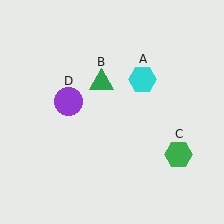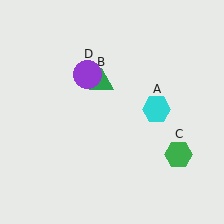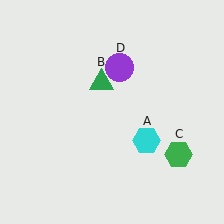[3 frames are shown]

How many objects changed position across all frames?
2 objects changed position: cyan hexagon (object A), purple circle (object D).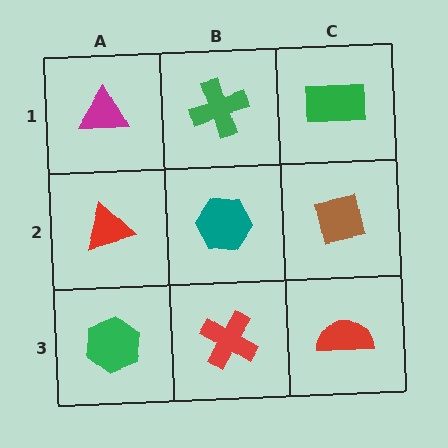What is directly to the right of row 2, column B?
A brown square.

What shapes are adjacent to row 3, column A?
A red triangle (row 2, column A), a red cross (row 3, column B).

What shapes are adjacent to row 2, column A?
A magenta triangle (row 1, column A), a green hexagon (row 3, column A), a teal hexagon (row 2, column B).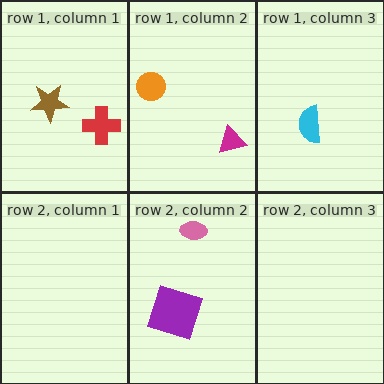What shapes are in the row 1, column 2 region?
The magenta triangle, the orange circle.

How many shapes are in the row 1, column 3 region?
1.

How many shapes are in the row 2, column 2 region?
2.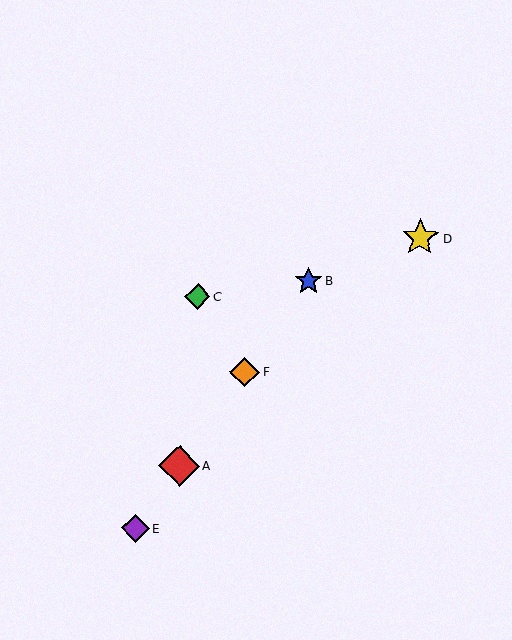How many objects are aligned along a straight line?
4 objects (A, B, E, F) are aligned along a straight line.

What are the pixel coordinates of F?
Object F is at (245, 372).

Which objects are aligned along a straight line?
Objects A, B, E, F are aligned along a straight line.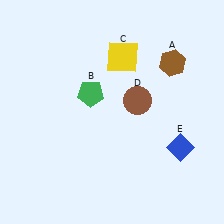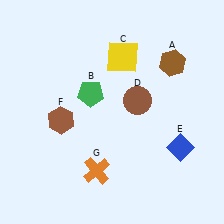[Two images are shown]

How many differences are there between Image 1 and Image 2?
There are 2 differences between the two images.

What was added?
A brown hexagon (F), an orange cross (G) were added in Image 2.